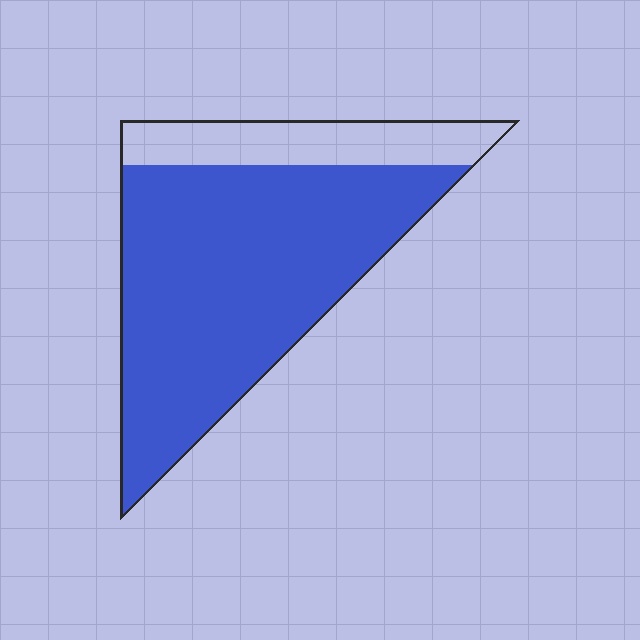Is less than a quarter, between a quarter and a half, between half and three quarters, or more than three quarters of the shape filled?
More than three quarters.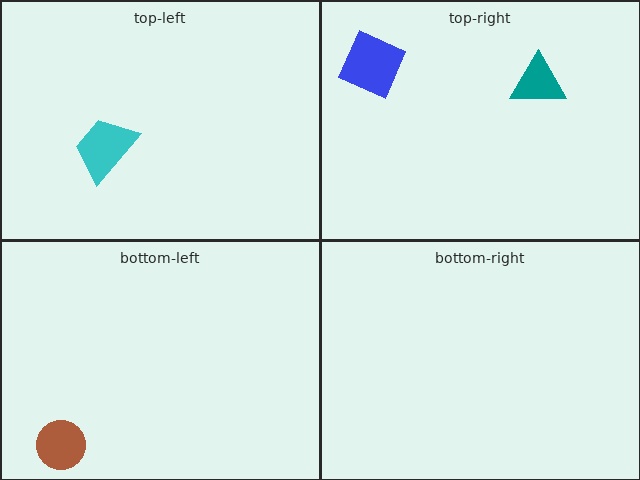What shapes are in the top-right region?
The blue square, the teal triangle.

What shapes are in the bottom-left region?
The brown circle.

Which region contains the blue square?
The top-right region.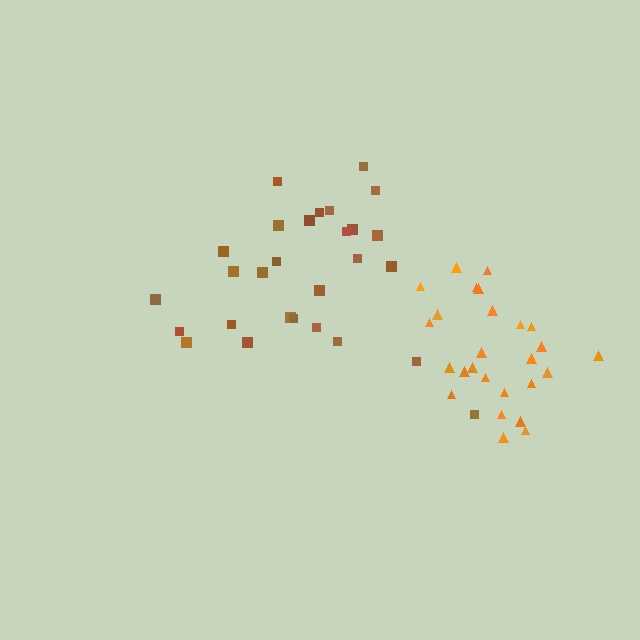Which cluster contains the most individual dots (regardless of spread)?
Brown (28).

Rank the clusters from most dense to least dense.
orange, brown.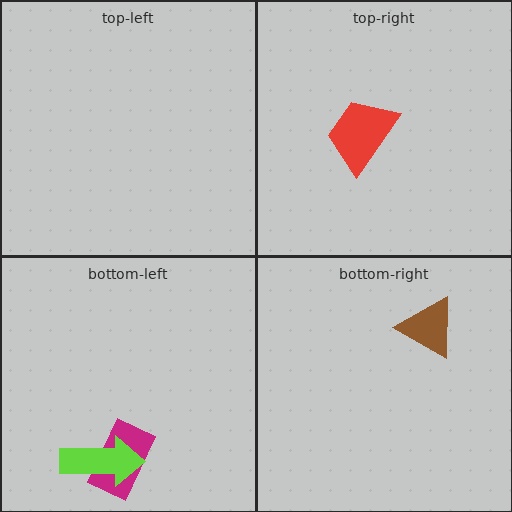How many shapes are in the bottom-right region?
1.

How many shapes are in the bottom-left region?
2.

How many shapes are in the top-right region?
1.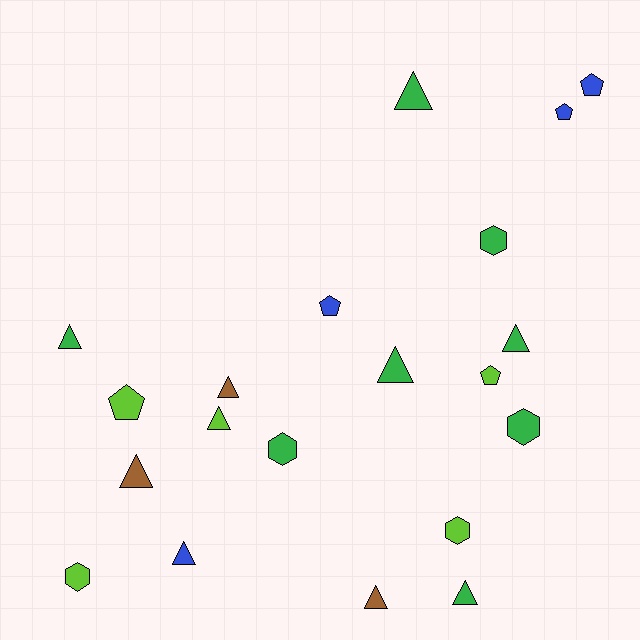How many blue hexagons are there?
There are no blue hexagons.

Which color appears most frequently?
Green, with 8 objects.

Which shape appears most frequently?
Triangle, with 10 objects.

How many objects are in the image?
There are 20 objects.